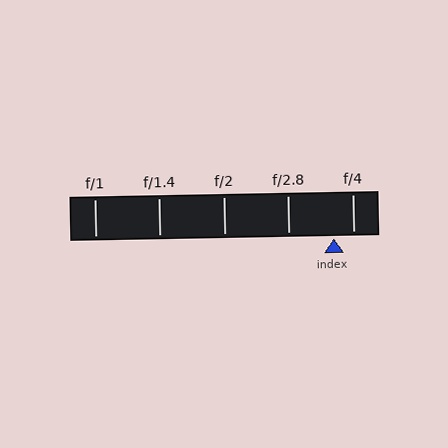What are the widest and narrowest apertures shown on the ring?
The widest aperture shown is f/1 and the narrowest is f/4.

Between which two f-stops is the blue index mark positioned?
The index mark is between f/2.8 and f/4.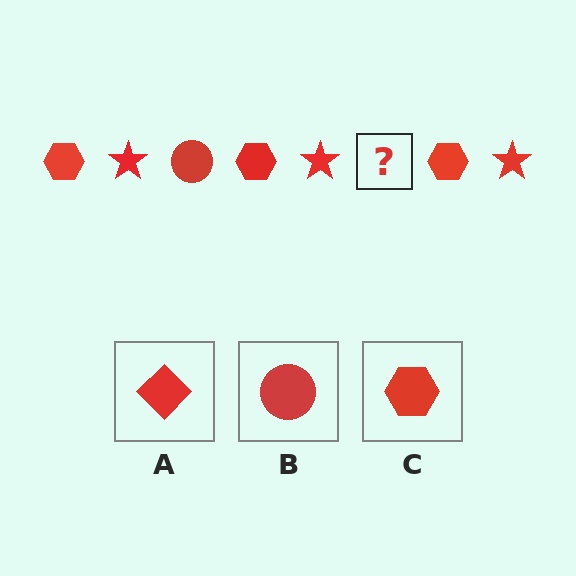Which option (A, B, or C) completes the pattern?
B.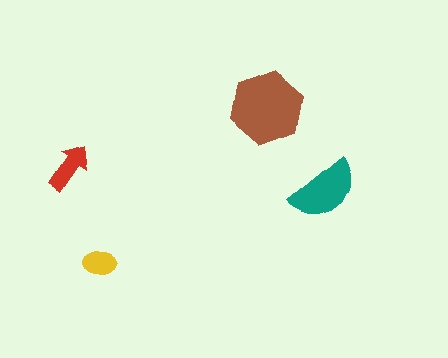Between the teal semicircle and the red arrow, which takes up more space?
The teal semicircle.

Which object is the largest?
The brown hexagon.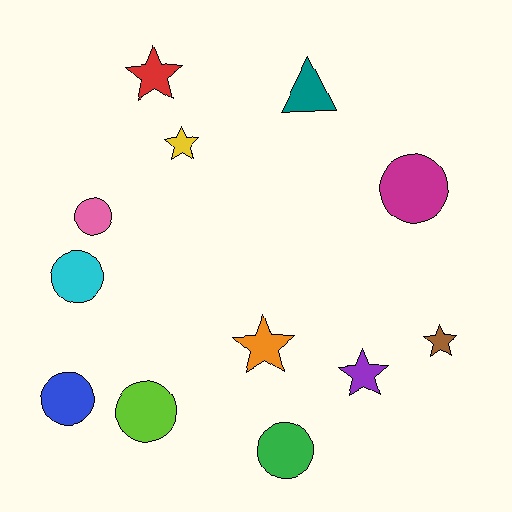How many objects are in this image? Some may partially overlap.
There are 12 objects.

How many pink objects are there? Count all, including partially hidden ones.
There is 1 pink object.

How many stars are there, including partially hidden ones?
There are 5 stars.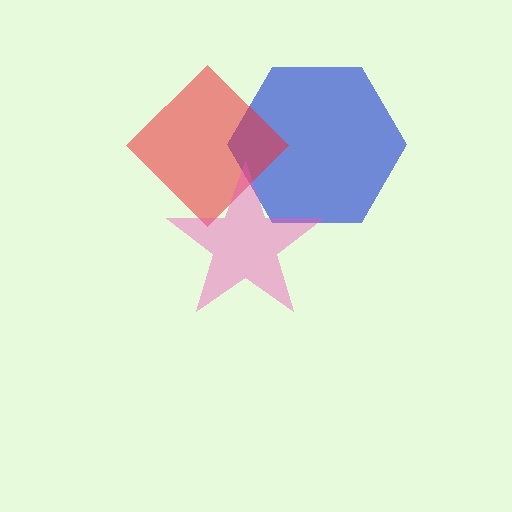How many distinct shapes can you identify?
There are 3 distinct shapes: a blue hexagon, a red diamond, a pink star.